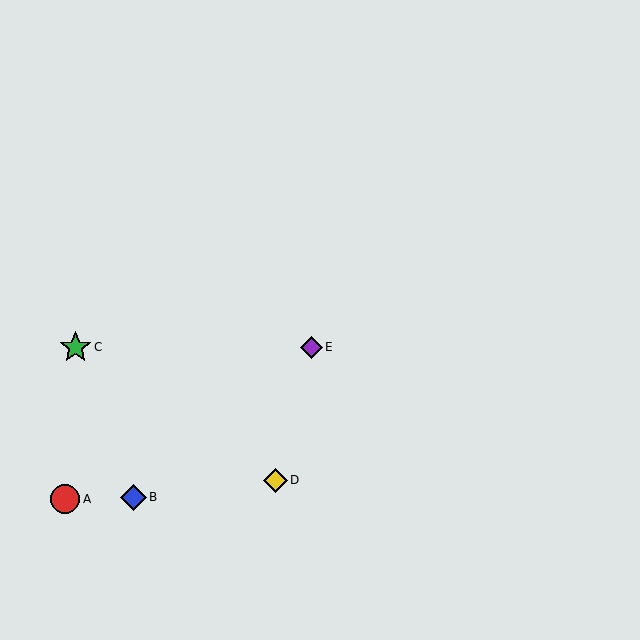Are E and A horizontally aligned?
No, E is at y≈347 and A is at y≈499.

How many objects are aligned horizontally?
2 objects (C, E) are aligned horizontally.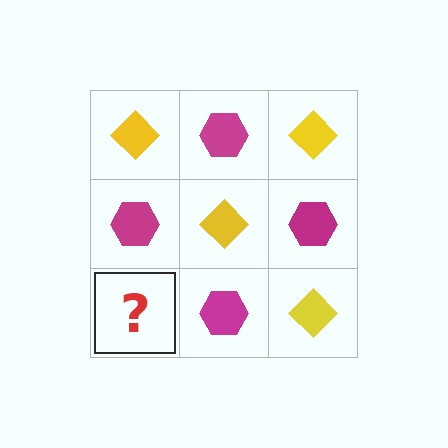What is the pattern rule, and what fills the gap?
The rule is that it alternates yellow diamond and magenta hexagon in a checkerboard pattern. The gap should be filled with a yellow diamond.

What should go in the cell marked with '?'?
The missing cell should contain a yellow diamond.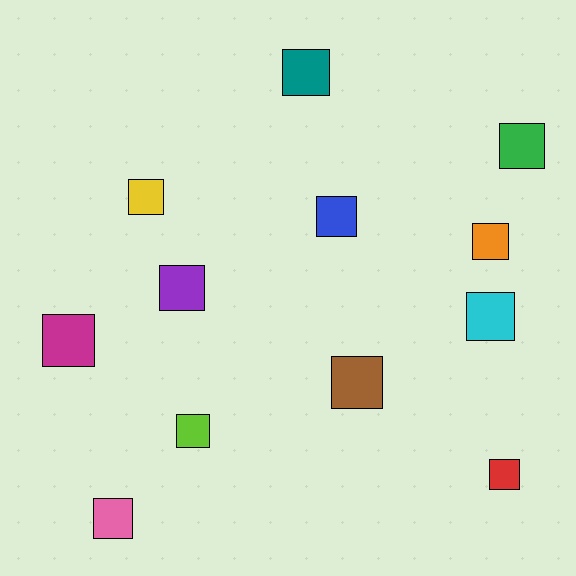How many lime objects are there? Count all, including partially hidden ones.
There is 1 lime object.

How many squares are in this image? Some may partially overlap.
There are 12 squares.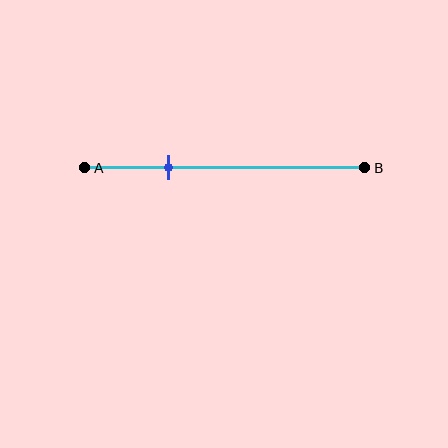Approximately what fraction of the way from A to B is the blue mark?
The blue mark is approximately 30% of the way from A to B.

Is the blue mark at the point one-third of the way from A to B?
No, the mark is at about 30% from A, not at the 33% one-third point.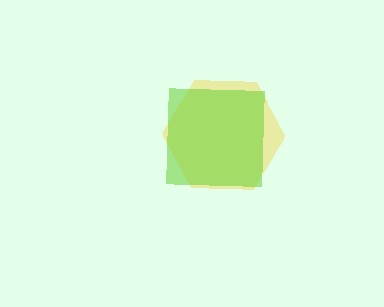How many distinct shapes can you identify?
There are 2 distinct shapes: a yellow hexagon, a lime square.